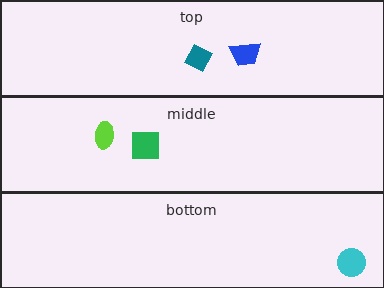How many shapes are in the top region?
2.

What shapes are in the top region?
The teal diamond, the blue trapezoid.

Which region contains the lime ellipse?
The middle region.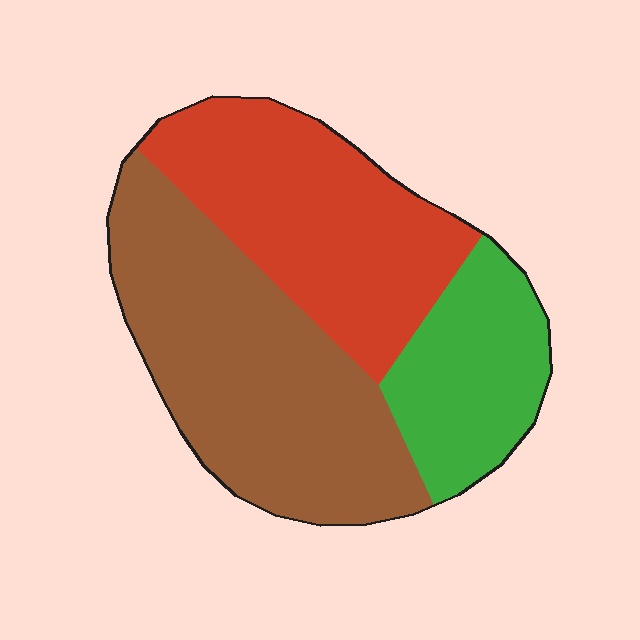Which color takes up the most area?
Brown, at roughly 45%.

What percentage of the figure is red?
Red takes up about one third (1/3) of the figure.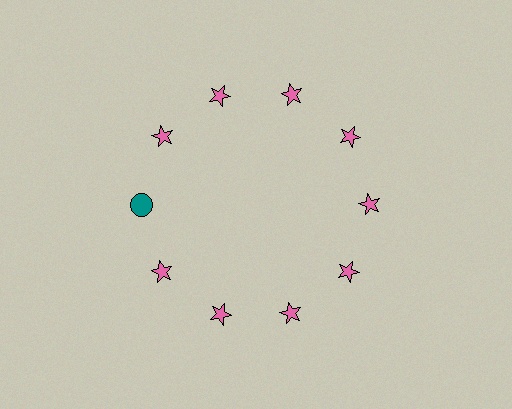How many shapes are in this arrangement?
There are 10 shapes arranged in a ring pattern.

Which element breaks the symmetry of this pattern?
The teal circle at roughly the 9 o'clock position breaks the symmetry. All other shapes are pink stars.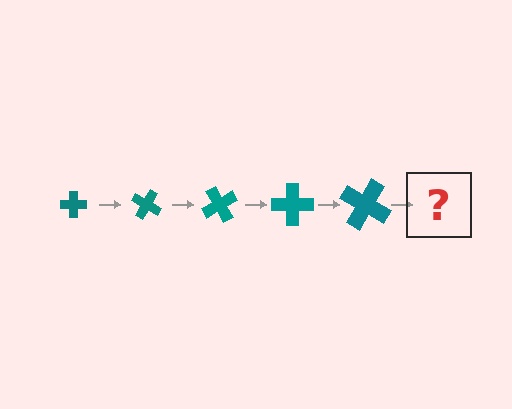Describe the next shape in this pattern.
It should be a cross, larger than the previous one and rotated 150 degrees from the start.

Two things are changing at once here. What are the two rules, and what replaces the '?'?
The two rules are that the cross grows larger each step and it rotates 30 degrees each step. The '?' should be a cross, larger than the previous one and rotated 150 degrees from the start.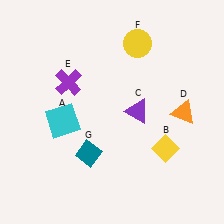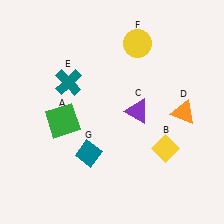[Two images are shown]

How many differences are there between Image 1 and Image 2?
There are 2 differences between the two images.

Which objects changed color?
A changed from cyan to green. E changed from purple to teal.